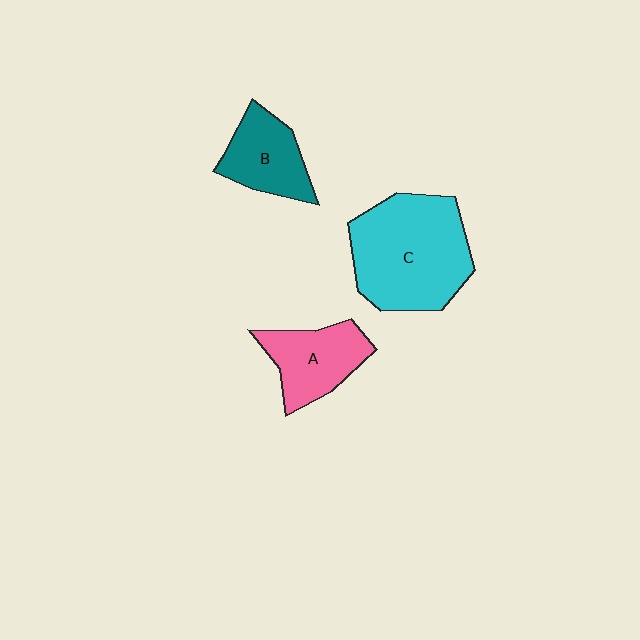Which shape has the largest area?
Shape C (cyan).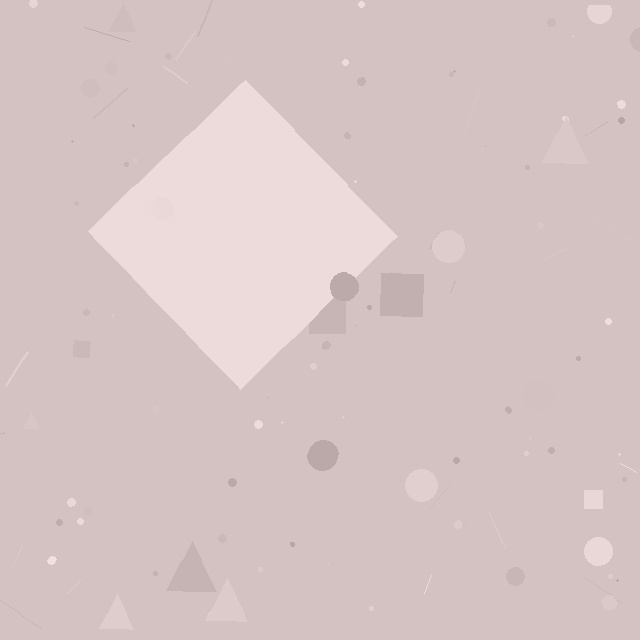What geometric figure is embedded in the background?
A diamond is embedded in the background.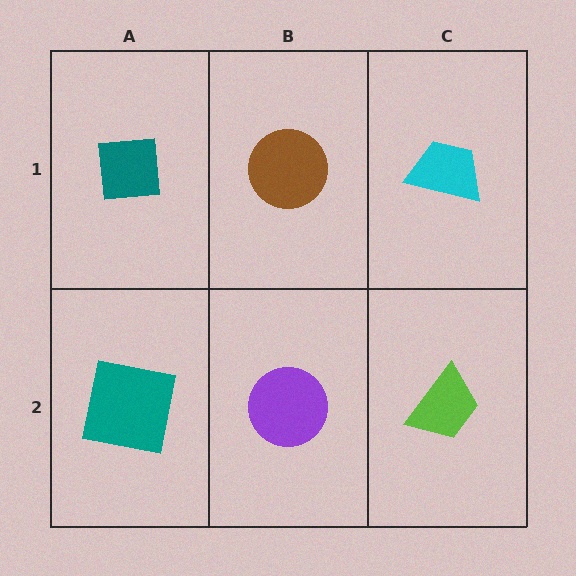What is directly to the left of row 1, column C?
A brown circle.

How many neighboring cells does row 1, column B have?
3.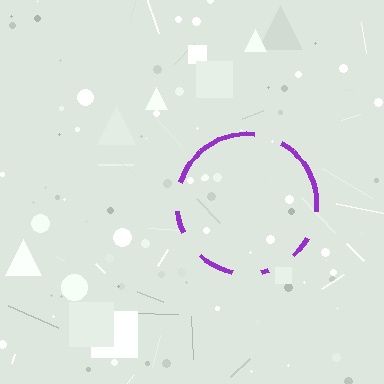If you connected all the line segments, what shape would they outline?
They would outline a circle.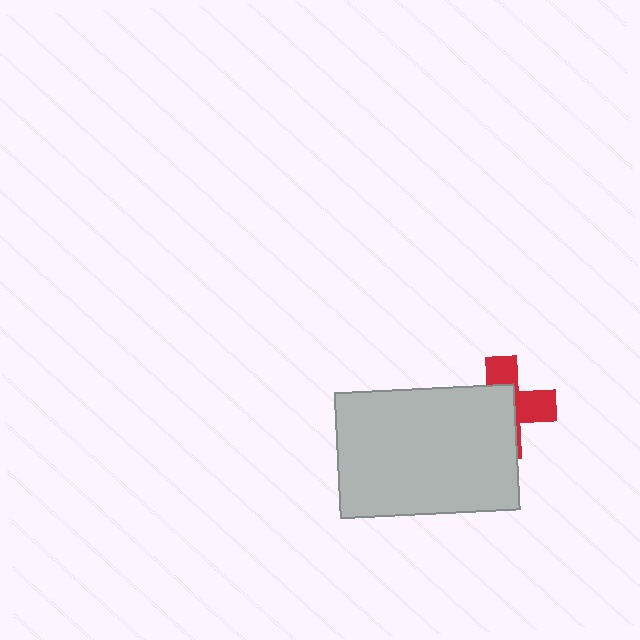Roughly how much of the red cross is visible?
A small part of it is visible (roughly 42%).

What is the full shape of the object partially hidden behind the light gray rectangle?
The partially hidden object is a red cross.